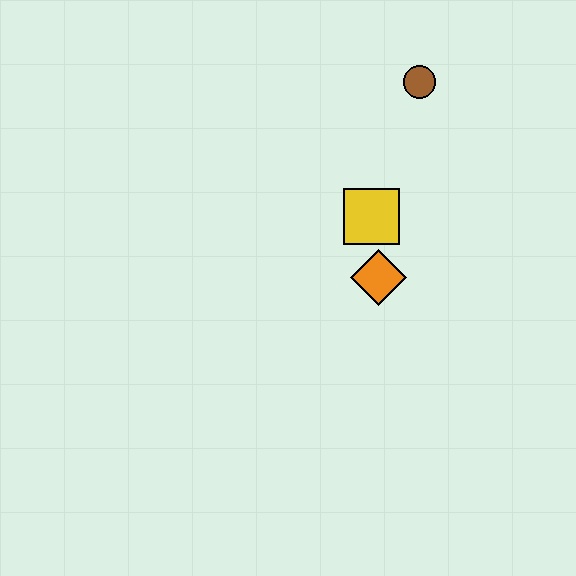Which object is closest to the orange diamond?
The yellow square is closest to the orange diamond.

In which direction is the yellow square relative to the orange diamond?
The yellow square is above the orange diamond.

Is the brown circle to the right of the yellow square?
Yes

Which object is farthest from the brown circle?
The orange diamond is farthest from the brown circle.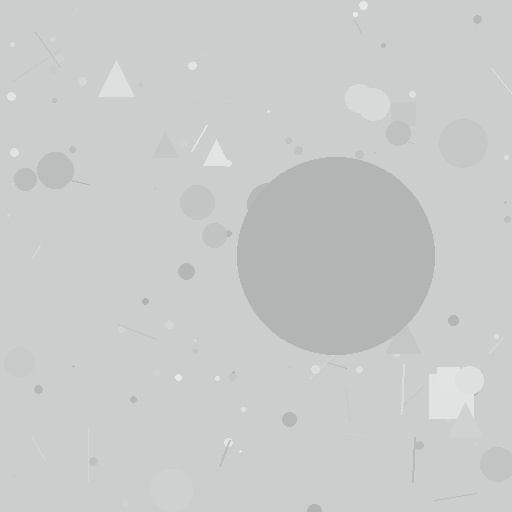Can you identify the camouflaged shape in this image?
The camouflaged shape is a circle.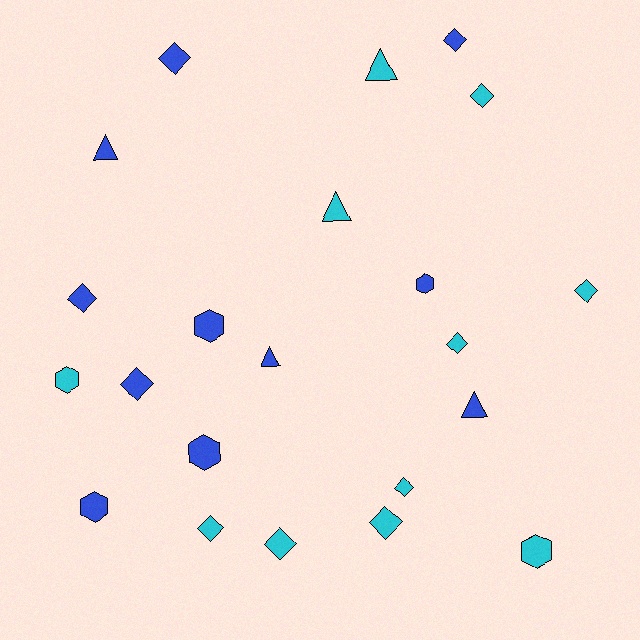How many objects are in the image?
There are 22 objects.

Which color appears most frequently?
Cyan, with 11 objects.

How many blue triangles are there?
There are 3 blue triangles.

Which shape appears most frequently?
Diamond, with 11 objects.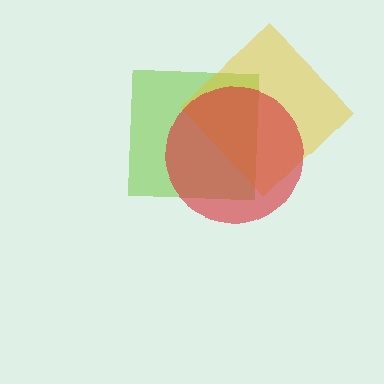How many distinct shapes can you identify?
There are 3 distinct shapes: a lime square, a yellow diamond, a red circle.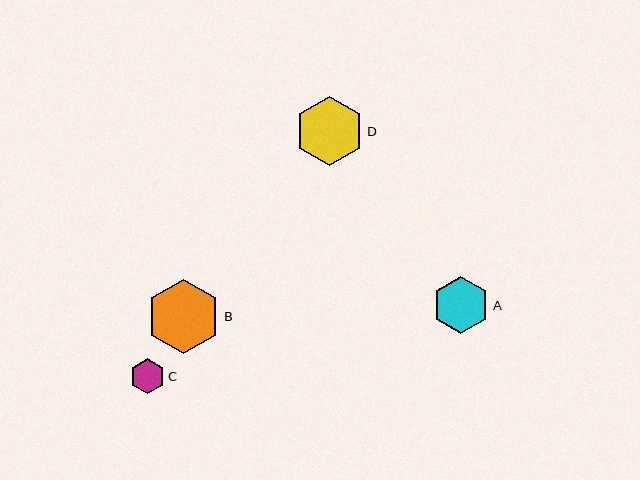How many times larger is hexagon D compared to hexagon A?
Hexagon D is approximately 1.2 times the size of hexagon A.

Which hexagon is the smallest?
Hexagon C is the smallest with a size of approximately 35 pixels.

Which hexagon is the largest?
Hexagon B is the largest with a size of approximately 74 pixels.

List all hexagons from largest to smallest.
From largest to smallest: B, D, A, C.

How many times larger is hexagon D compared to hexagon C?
Hexagon D is approximately 2.0 times the size of hexagon C.